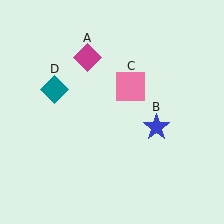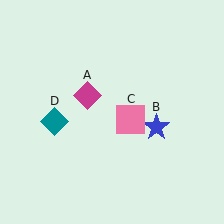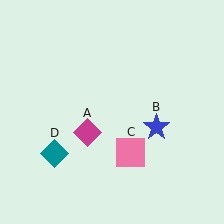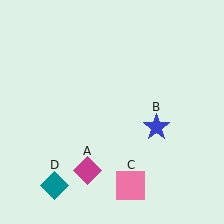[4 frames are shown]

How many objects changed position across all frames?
3 objects changed position: magenta diamond (object A), pink square (object C), teal diamond (object D).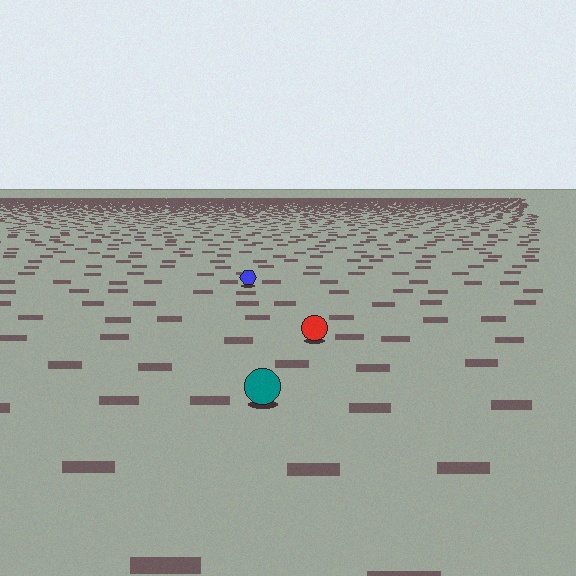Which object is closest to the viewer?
The teal circle is closest. The texture marks near it are larger and more spread out.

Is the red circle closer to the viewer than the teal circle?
No. The teal circle is closer — you can tell from the texture gradient: the ground texture is coarser near it.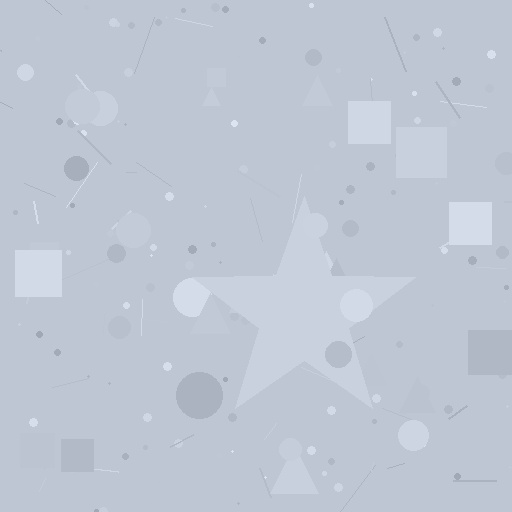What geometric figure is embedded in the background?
A star is embedded in the background.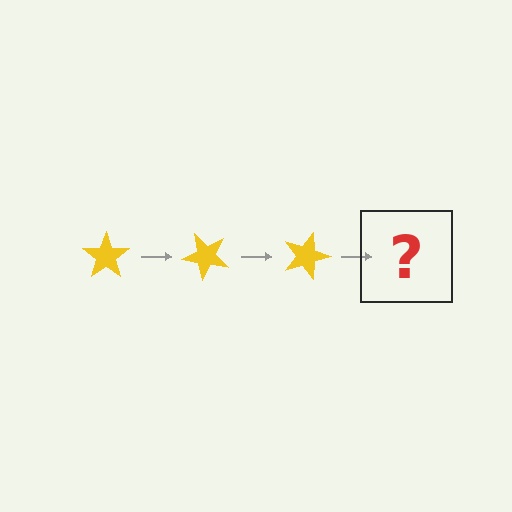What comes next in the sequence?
The next element should be a yellow star rotated 135 degrees.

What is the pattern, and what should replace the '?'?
The pattern is that the star rotates 45 degrees each step. The '?' should be a yellow star rotated 135 degrees.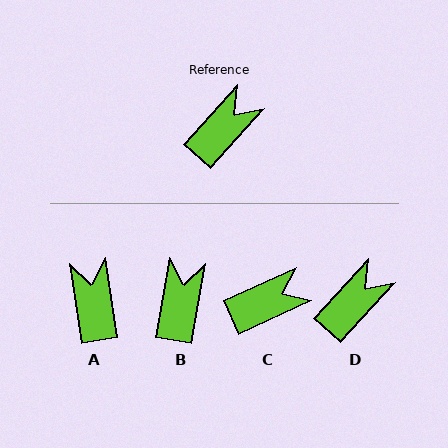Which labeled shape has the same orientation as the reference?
D.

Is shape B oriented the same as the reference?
No, it is off by about 32 degrees.